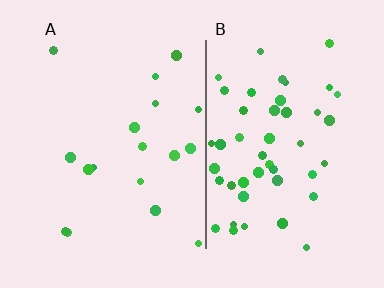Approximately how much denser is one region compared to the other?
Approximately 2.8× — region B over region A.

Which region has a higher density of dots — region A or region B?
B (the right).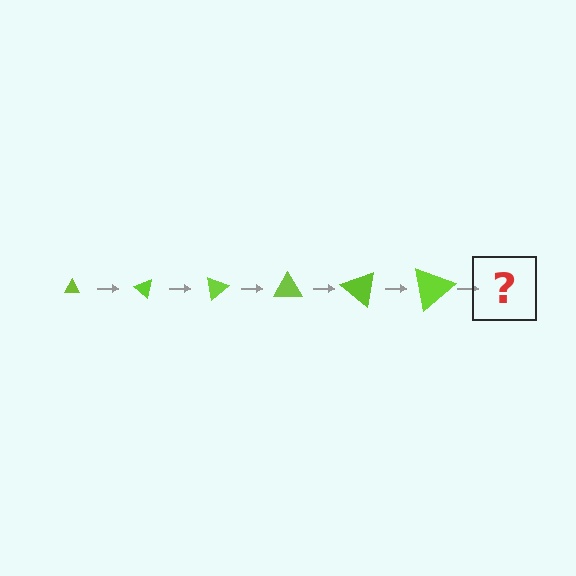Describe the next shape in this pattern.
It should be a triangle, larger than the previous one and rotated 240 degrees from the start.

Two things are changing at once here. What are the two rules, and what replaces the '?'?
The two rules are that the triangle grows larger each step and it rotates 40 degrees each step. The '?' should be a triangle, larger than the previous one and rotated 240 degrees from the start.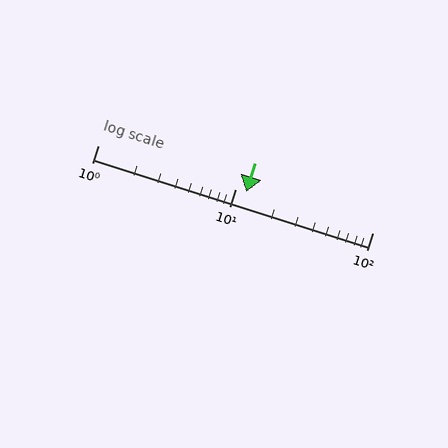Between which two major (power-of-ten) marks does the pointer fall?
The pointer is between 10 and 100.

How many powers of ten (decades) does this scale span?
The scale spans 2 decades, from 1 to 100.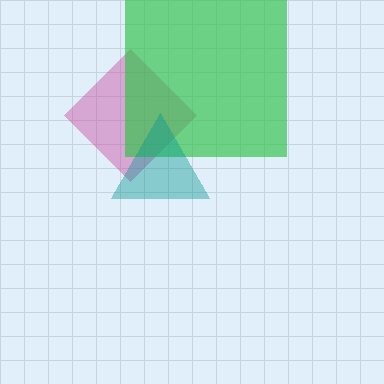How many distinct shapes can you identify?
There are 3 distinct shapes: a magenta diamond, a green square, a teal triangle.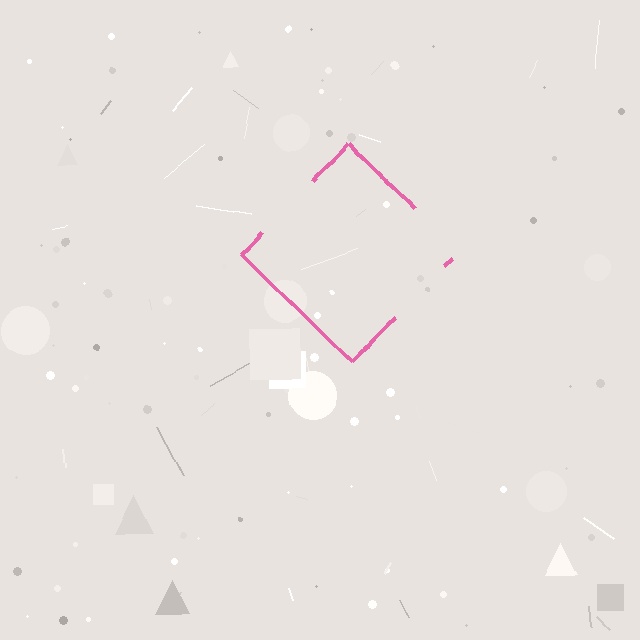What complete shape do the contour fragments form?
The contour fragments form a diamond.